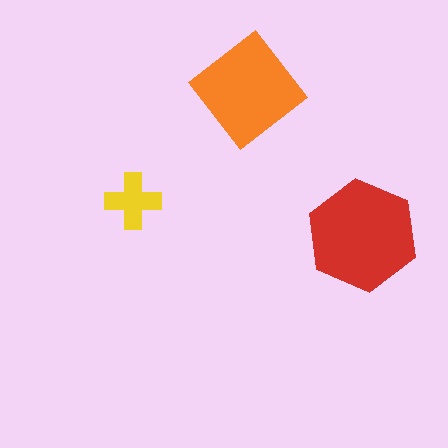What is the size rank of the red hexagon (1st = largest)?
1st.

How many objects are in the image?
There are 3 objects in the image.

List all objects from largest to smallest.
The red hexagon, the orange diamond, the yellow cross.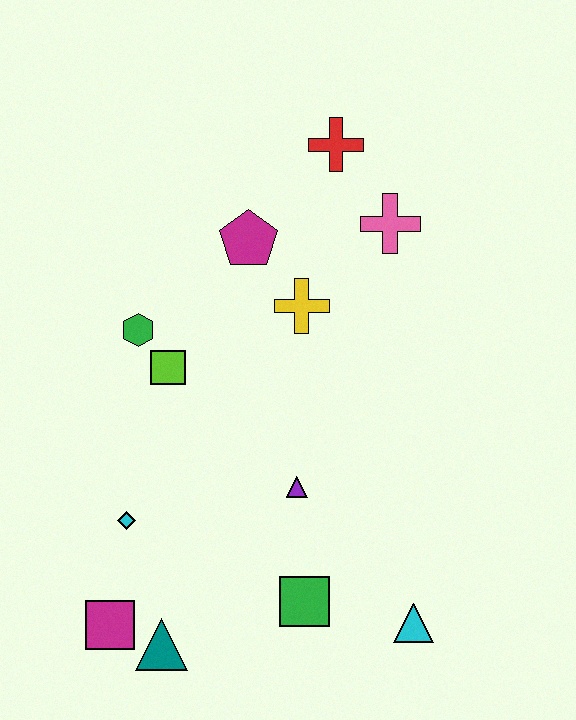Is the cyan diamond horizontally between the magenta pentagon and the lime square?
No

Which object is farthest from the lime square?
The cyan triangle is farthest from the lime square.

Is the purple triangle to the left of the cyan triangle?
Yes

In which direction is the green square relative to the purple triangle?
The green square is below the purple triangle.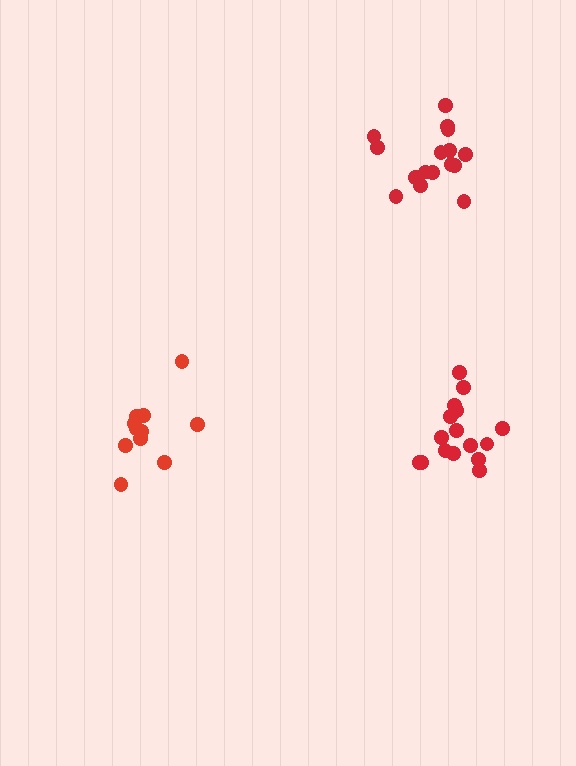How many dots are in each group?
Group 1: 11 dots, Group 2: 17 dots, Group 3: 16 dots (44 total).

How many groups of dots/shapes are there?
There are 3 groups.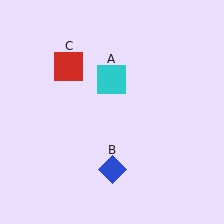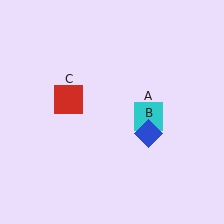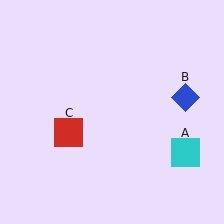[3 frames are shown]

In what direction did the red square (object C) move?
The red square (object C) moved down.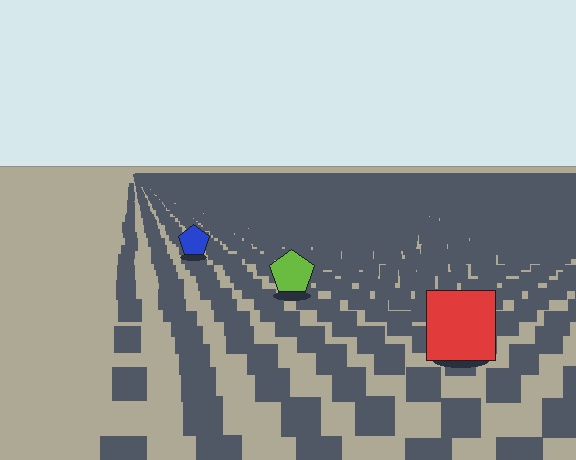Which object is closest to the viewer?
The red square is closest. The texture marks near it are larger and more spread out.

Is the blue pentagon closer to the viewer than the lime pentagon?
No. The lime pentagon is closer — you can tell from the texture gradient: the ground texture is coarser near it.